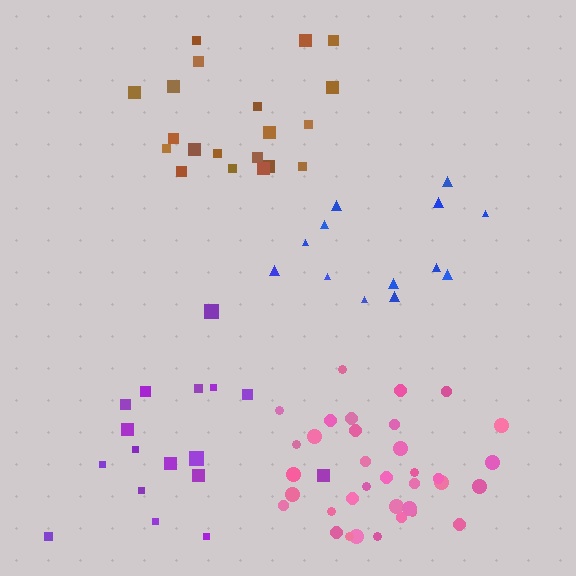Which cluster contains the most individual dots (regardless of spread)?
Pink (35).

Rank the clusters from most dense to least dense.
pink, blue, purple, brown.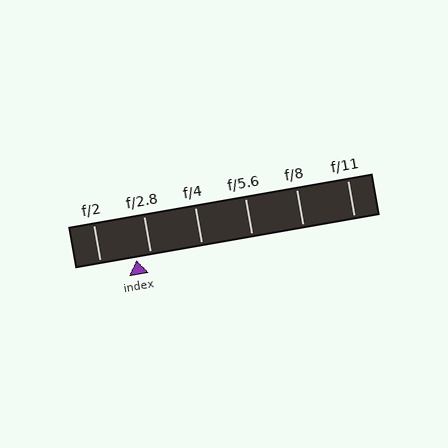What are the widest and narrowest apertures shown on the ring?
The widest aperture shown is f/2 and the narrowest is f/11.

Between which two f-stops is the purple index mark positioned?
The index mark is between f/2 and f/2.8.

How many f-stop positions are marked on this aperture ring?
There are 6 f-stop positions marked.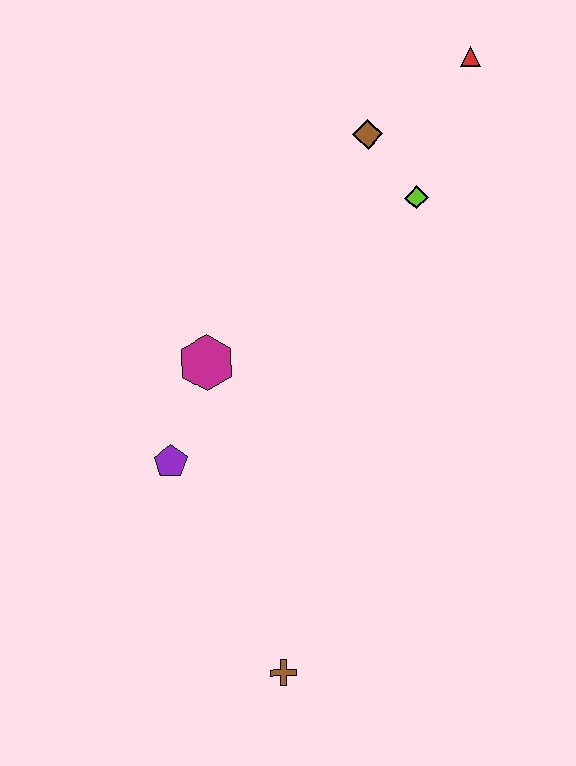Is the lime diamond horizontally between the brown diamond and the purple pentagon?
No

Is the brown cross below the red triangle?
Yes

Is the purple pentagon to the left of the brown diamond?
Yes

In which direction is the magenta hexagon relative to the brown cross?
The magenta hexagon is above the brown cross.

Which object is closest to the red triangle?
The brown diamond is closest to the red triangle.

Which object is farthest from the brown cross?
The red triangle is farthest from the brown cross.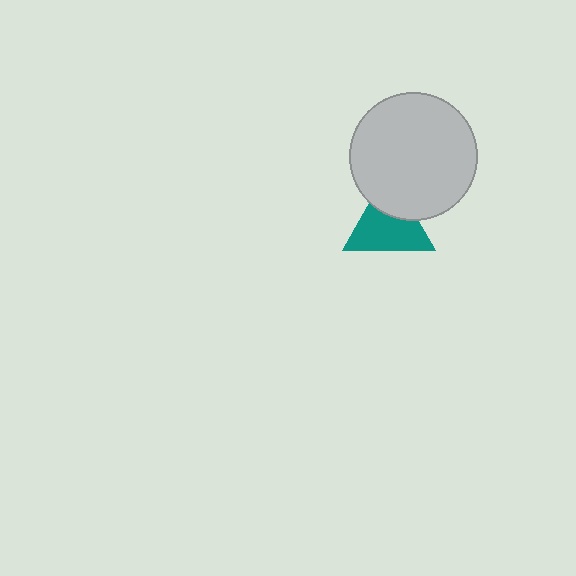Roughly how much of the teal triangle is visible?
Most of it is visible (roughly 69%).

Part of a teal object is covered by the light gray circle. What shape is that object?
It is a triangle.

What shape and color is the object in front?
The object in front is a light gray circle.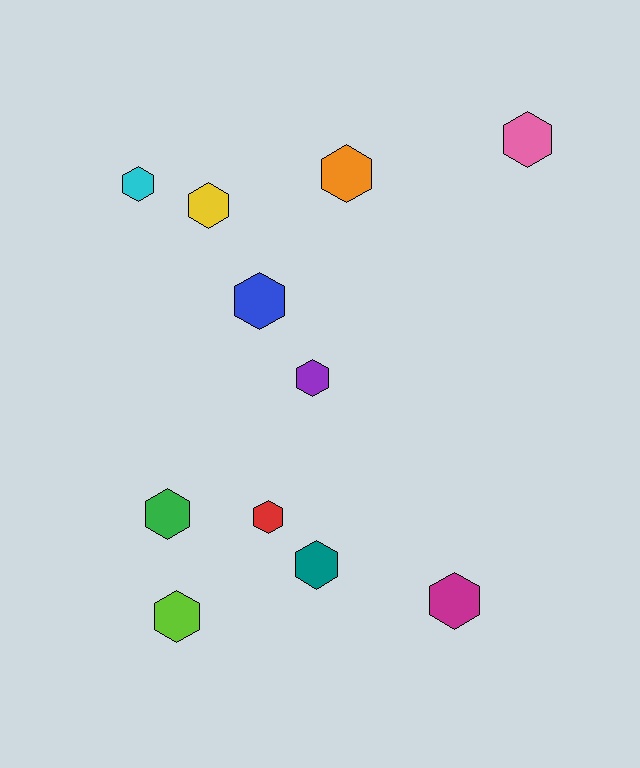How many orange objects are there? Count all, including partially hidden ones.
There is 1 orange object.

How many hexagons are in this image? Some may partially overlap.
There are 11 hexagons.